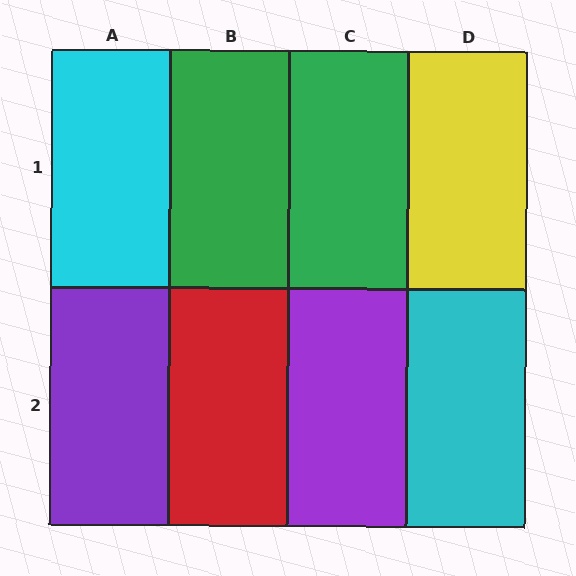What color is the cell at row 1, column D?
Yellow.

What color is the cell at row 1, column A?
Cyan.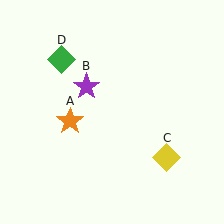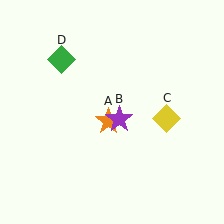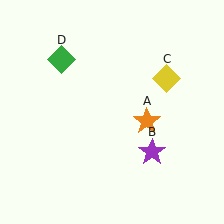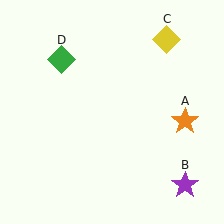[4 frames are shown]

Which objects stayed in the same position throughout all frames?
Green diamond (object D) remained stationary.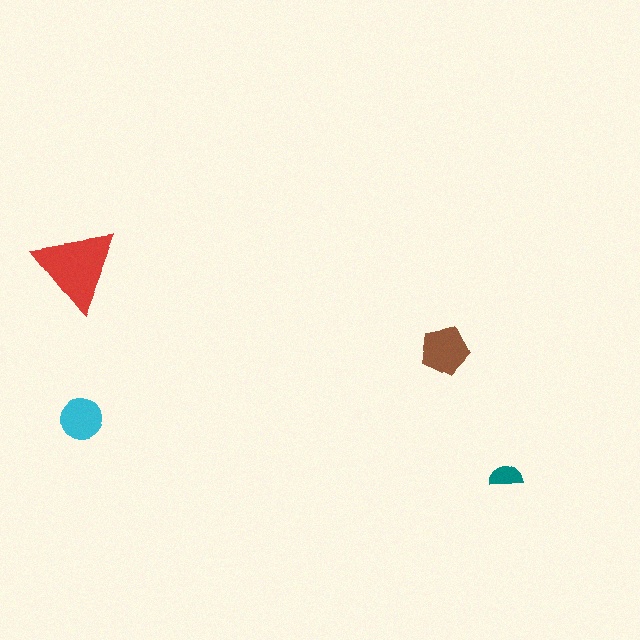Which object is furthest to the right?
The teal semicircle is rightmost.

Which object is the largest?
The red triangle.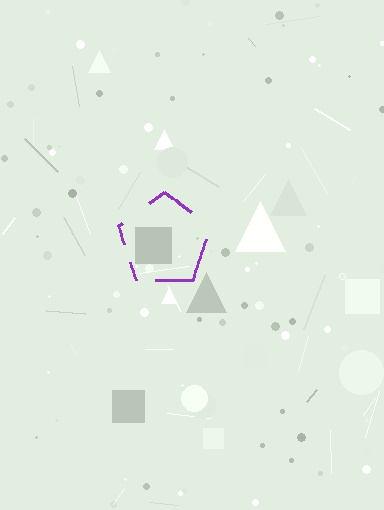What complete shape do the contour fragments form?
The contour fragments form a pentagon.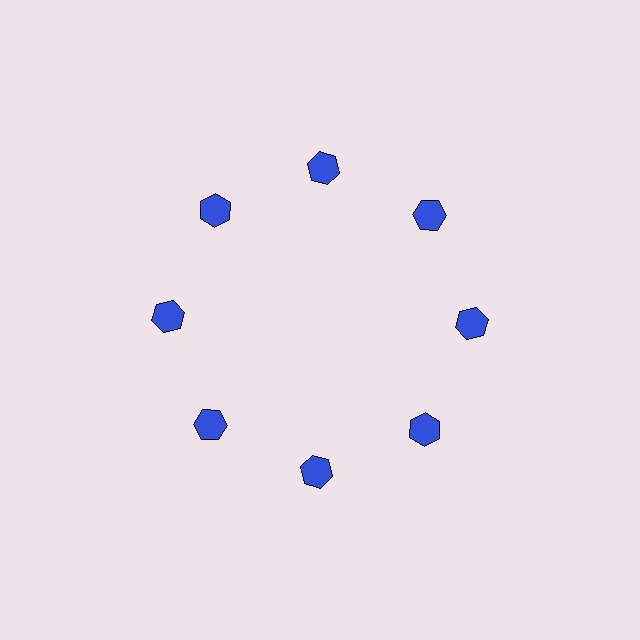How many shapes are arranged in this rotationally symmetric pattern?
There are 8 shapes, arranged in 8 groups of 1.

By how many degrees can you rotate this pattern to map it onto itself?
The pattern maps onto itself every 45 degrees of rotation.